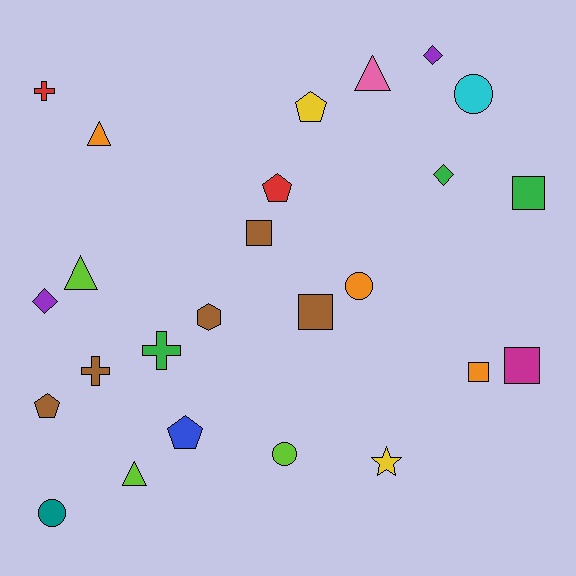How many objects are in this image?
There are 25 objects.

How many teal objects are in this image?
There is 1 teal object.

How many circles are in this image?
There are 4 circles.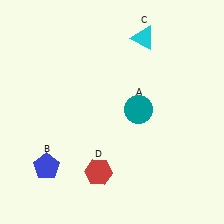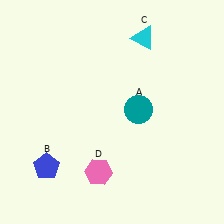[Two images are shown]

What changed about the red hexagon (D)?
In Image 1, D is red. In Image 2, it changed to pink.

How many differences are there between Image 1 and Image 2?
There is 1 difference between the two images.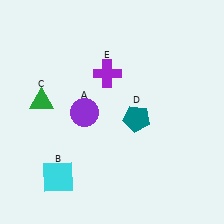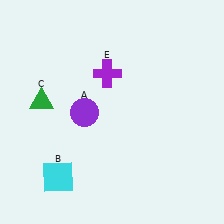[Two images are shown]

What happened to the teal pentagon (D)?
The teal pentagon (D) was removed in Image 2. It was in the bottom-right area of Image 1.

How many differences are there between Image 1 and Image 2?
There is 1 difference between the two images.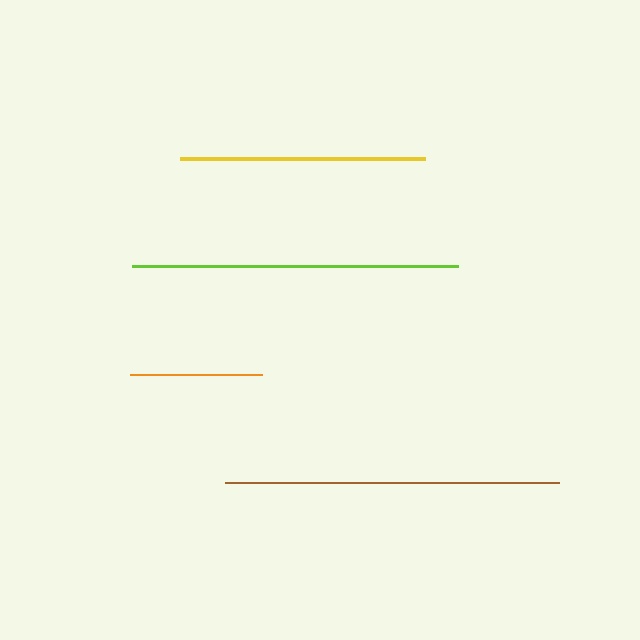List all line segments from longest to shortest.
From longest to shortest: brown, lime, yellow, orange.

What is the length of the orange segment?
The orange segment is approximately 132 pixels long.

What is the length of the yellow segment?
The yellow segment is approximately 245 pixels long.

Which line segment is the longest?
The brown line is the longest at approximately 333 pixels.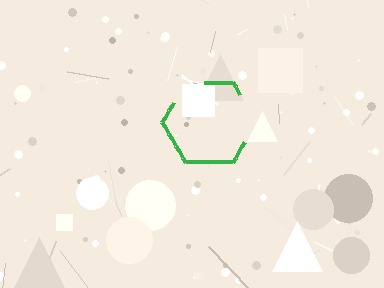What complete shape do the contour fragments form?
The contour fragments form a hexagon.